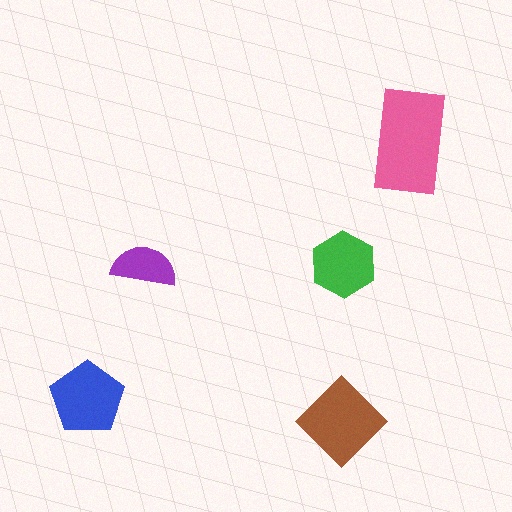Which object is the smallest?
The purple semicircle.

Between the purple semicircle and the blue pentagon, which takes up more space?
The blue pentagon.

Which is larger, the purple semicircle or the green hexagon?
The green hexagon.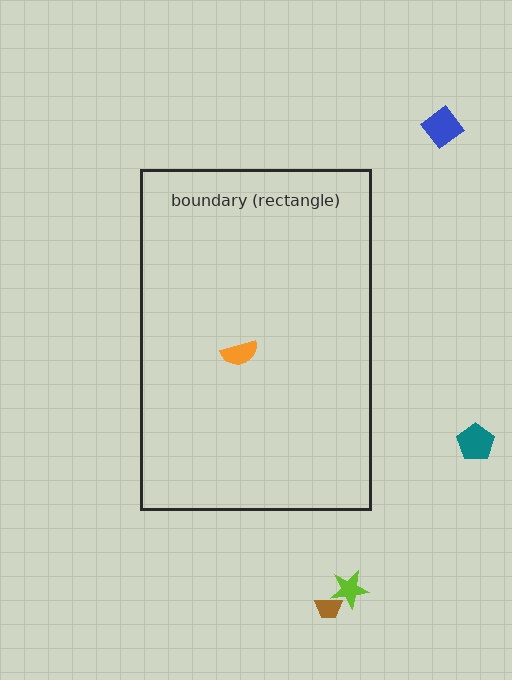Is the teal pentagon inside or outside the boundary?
Outside.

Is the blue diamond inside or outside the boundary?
Outside.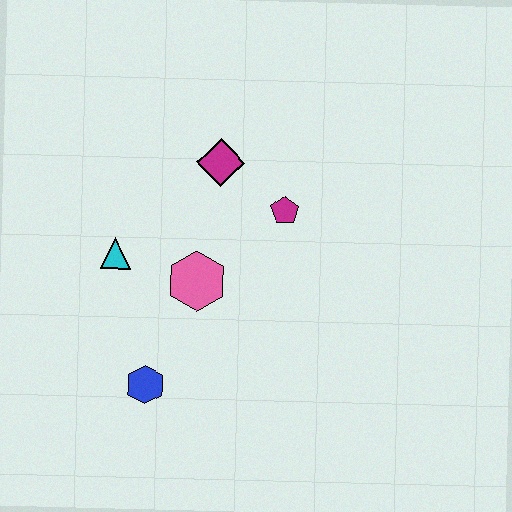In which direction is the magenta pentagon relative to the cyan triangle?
The magenta pentagon is to the right of the cyan triangle.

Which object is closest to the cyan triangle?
The pink hexagon is closest to the cyan triangle.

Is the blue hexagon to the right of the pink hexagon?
No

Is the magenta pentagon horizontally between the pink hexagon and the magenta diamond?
No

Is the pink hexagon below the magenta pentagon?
Yes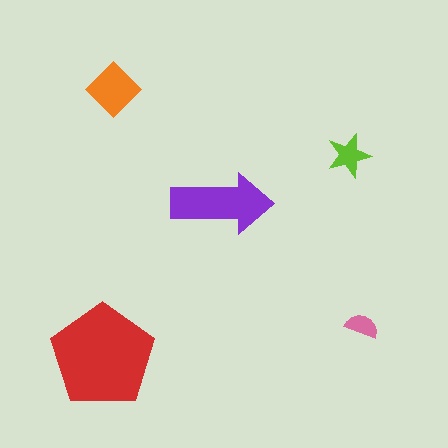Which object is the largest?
The red pentagon.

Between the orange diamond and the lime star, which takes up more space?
The orange diamond.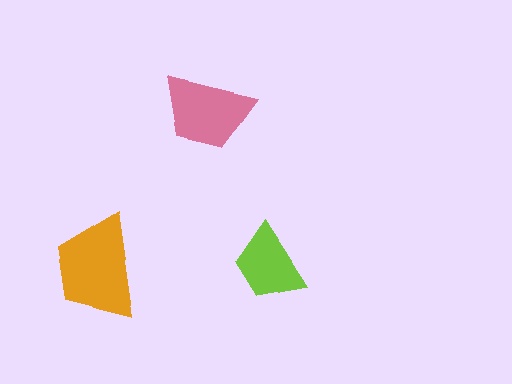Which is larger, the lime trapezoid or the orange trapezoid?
The orange one.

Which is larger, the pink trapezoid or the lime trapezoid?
The pink one.